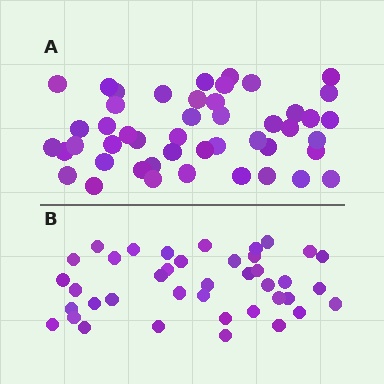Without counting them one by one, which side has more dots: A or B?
Region A (the top region) has more dots.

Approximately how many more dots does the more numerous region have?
Region A has roughly 8 or so more dots than region B.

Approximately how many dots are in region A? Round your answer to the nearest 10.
About 50 dots. (The exact count is 47, which rounds to 50.)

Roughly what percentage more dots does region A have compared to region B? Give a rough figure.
About 20% more.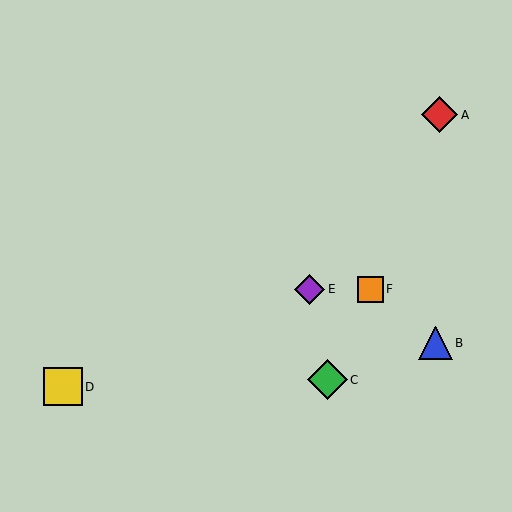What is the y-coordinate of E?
Object E is at y≈289.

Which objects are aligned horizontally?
Objects E, F are aligned horizontally.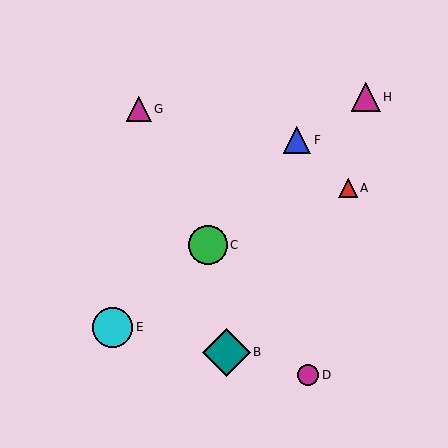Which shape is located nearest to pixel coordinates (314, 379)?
The magenta circle (labeled D) at (308, 375) is nearest to that location.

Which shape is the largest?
The teal diamond (labeled B) is the largest.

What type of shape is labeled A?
Shape A is a red triangle.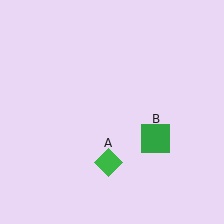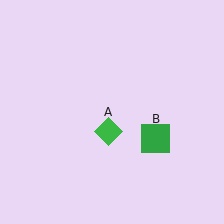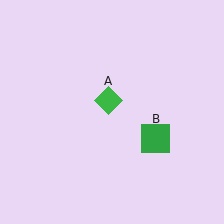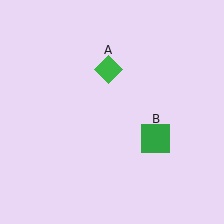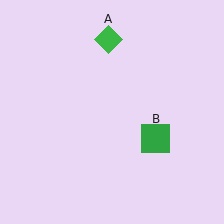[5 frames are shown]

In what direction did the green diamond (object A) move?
The green diamond (object A) moved up.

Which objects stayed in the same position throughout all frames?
Green square (object B) remained stationary.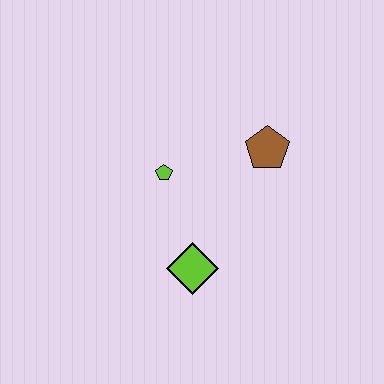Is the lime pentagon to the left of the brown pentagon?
Yes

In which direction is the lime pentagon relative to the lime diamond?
The lime pentagon is above the lime diamond.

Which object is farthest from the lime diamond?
The brown pentagon is farthest from the lime diamond.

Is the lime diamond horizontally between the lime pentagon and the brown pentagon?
Yes